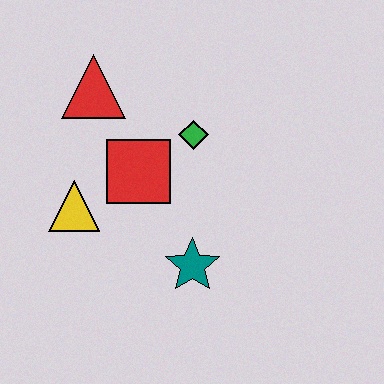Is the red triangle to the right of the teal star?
No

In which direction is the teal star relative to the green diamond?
The teal star is below the green diamond.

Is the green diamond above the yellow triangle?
Yes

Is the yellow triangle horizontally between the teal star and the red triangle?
No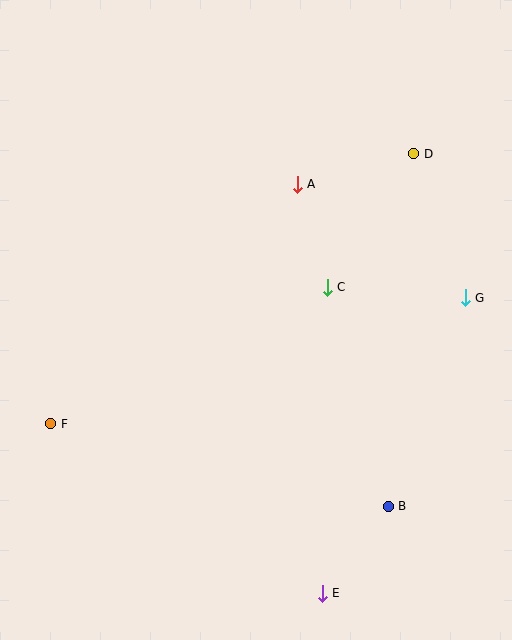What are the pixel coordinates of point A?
Point A is at (297, 184).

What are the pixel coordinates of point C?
Point C is at (327, 287).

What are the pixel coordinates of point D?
Point D is at (414, 154).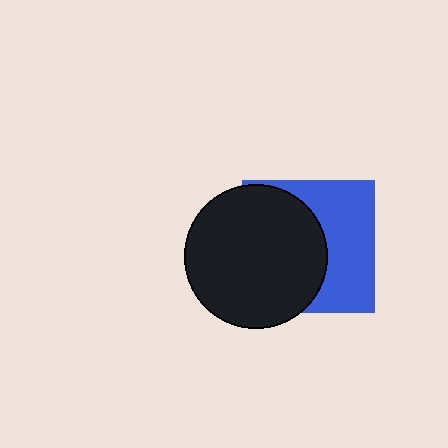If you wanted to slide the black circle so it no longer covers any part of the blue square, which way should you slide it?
Slide it left — that is the most direct way to separate the two shapes.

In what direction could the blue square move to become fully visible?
The blue square could move right. That would shift it out from behind the black circle entirely.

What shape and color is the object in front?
The object in front is a black circle.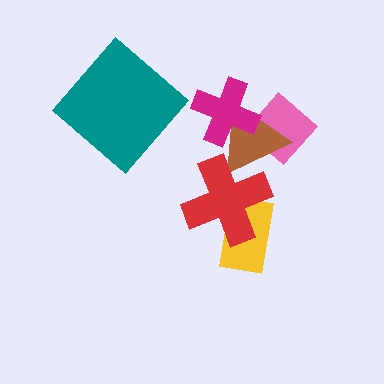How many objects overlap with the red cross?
2 objects overlap with the red cross.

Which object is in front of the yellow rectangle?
The red cross is in front of the yellow rectangle.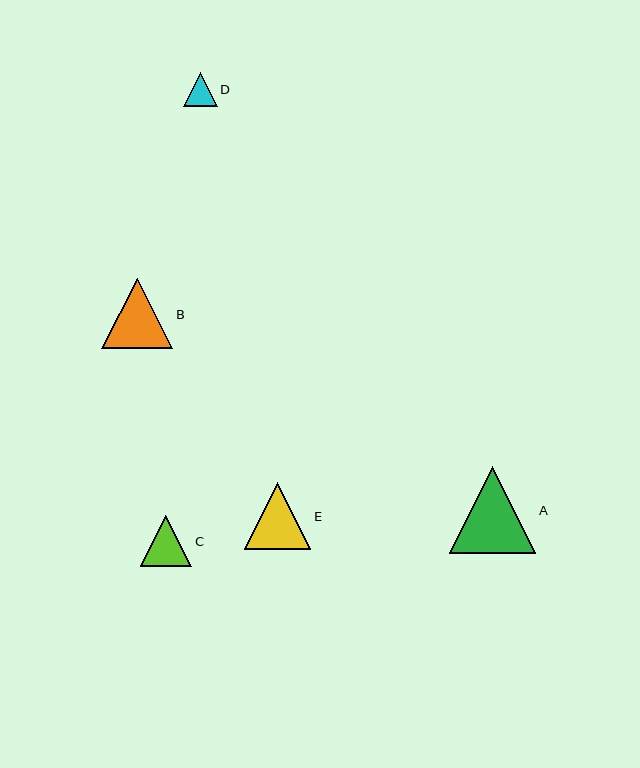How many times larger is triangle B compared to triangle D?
Triangle B is approximately 2.1 times the size of triangle D.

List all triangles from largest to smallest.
From largest to smallest: A, B, E, C, D.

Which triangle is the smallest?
Triangle D is the smallest with a size of approximately 34 pixels.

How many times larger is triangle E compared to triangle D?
Triangle E is approximately 1.9 times the size of triangle D.